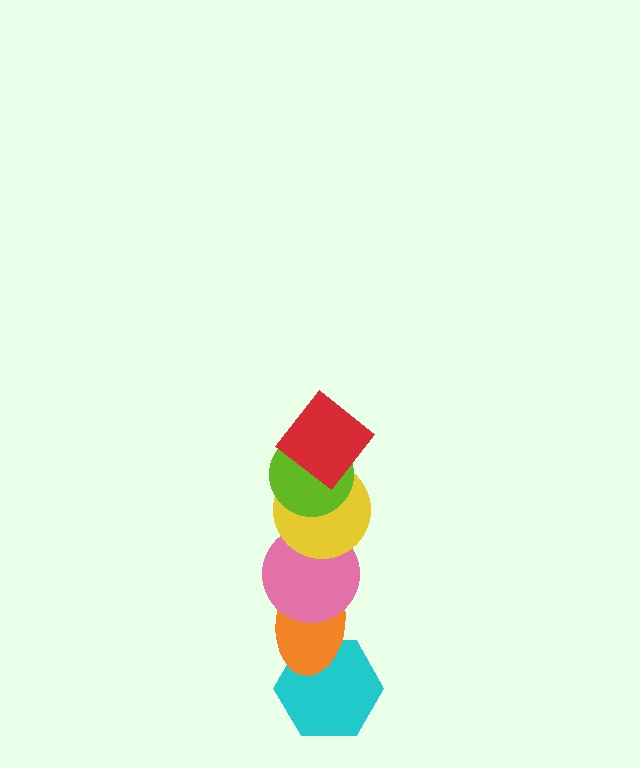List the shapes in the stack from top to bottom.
From top to bottom: the red diamond, the lime circle, the yellow circle, the pink circle, the orange ellipse, the cyan hexagon.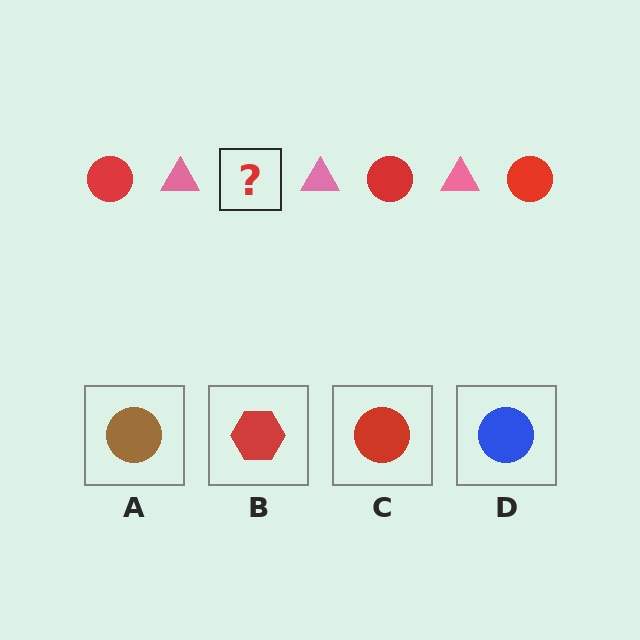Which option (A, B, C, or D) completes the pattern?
C.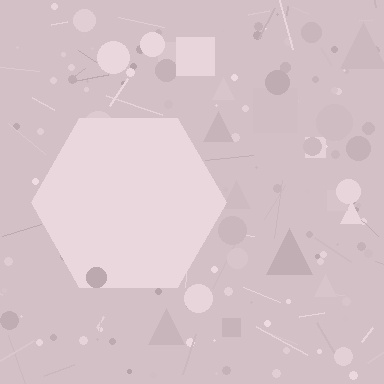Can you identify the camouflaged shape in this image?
The camouflaged shape is a hexagon.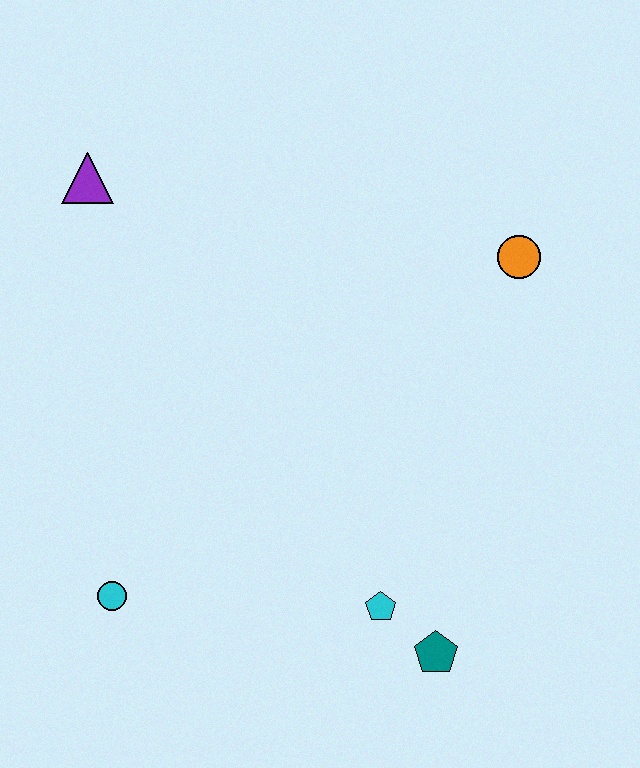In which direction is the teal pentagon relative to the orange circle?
The teal pentagon is below the orange circle.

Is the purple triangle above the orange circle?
Yes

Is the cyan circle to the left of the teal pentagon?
Yes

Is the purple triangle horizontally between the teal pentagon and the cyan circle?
No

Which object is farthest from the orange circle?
The cyan circle is farthest from the orange circle.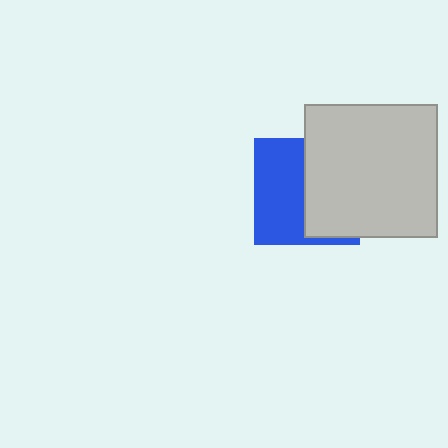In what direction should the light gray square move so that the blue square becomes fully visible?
The light gray square should move right. That is the shortest direction to clear the overlap and leave the blue square fully visible.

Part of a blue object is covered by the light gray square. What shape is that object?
It is a square.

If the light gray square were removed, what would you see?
You would see the complete blue square.